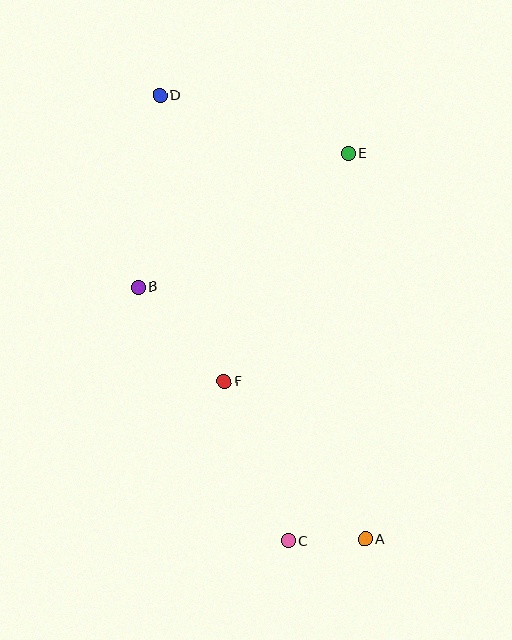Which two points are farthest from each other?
Points A and D are farthest from each other.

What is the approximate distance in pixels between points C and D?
The distance between C and D is approximately 464 pixels.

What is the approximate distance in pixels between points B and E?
The distance between B and E is approximately 249 pixels.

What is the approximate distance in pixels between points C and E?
The distance between C and E is approximately 392 pixels.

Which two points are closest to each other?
Points A and C are closest to each other.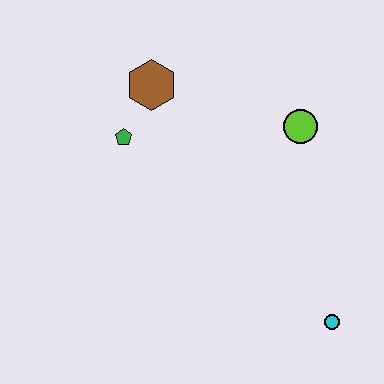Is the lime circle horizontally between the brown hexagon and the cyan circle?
Yes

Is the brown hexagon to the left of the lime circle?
Yes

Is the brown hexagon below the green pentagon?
No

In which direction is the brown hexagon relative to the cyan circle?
The brown hexagon is above the cyan circle.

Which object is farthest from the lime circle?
The cyan circle is farthest from the lime circle.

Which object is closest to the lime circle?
The brown hexagon is closest to the lime circle.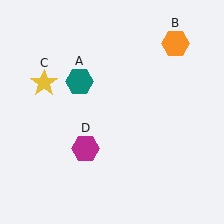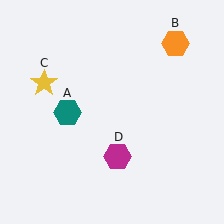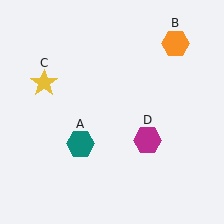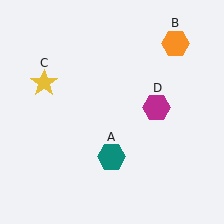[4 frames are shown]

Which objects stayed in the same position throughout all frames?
Orange hexagon (object B) and yellow star (object C) remained stationary.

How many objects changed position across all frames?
2 objects changed position: teal hexagon (object A), magenta hexagon (object D).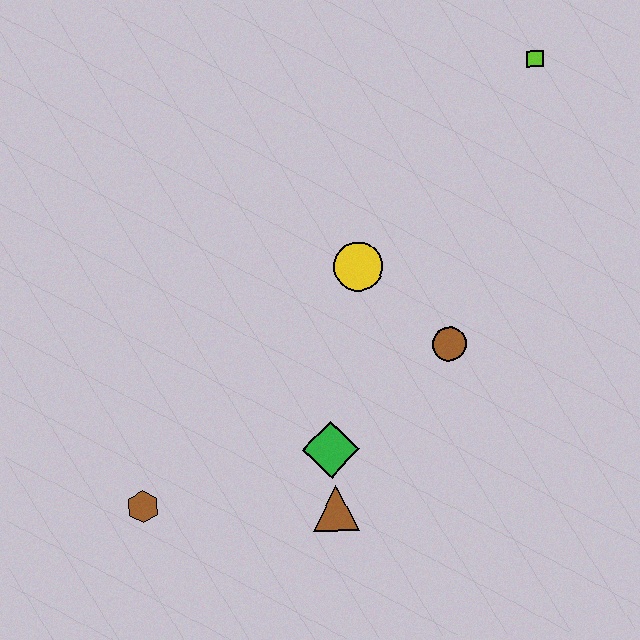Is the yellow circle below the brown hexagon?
No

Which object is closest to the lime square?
The yellow circle is closest to the lime square.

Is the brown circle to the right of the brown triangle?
Yes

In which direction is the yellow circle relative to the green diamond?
The yellow circle is above the green diamond.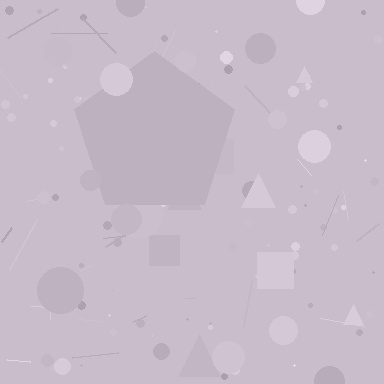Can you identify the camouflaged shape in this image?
The camouflaged shape is a pentagon.